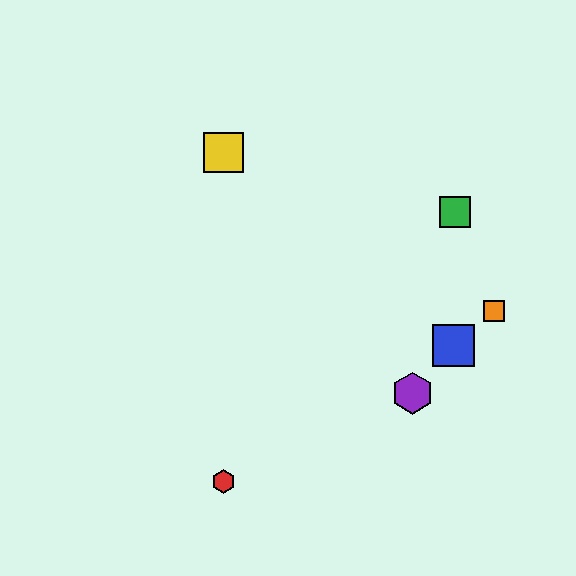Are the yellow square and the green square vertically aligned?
No, the yellow square is at x≈224 and the green square is at x≈455.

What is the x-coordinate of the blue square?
The blue square is at x≈454.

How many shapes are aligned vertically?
2 shapes (the red hexagon, the yellow square) are aligned vertically.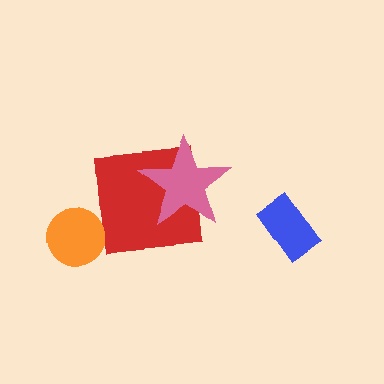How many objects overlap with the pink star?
1 object overlaps with the pink star.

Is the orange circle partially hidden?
No, no other shape covers it.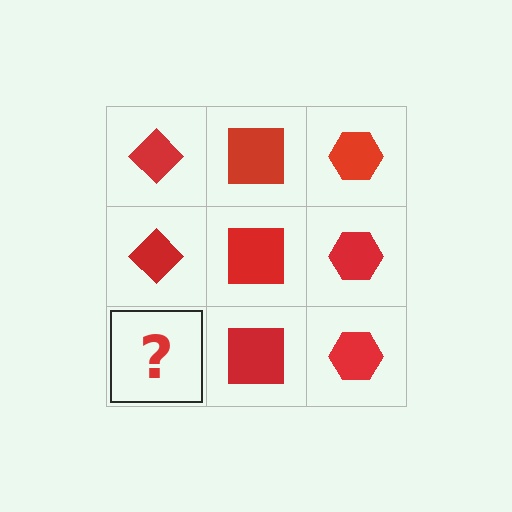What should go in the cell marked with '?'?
The missing cell should contain a red diamond.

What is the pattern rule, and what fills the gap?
The rule is that each column has a consistent shape. The gap should be filled with a red diamond.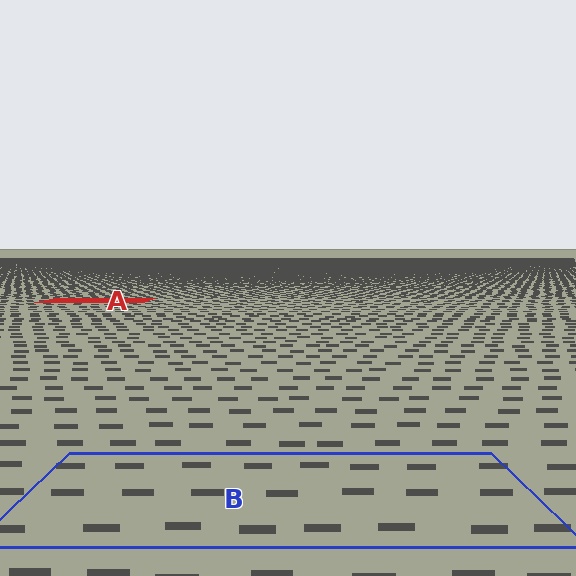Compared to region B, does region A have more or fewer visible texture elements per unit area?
Region A has more texture elements per unit area — they are packed more densely because it is farther away.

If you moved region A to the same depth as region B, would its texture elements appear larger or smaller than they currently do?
They would appear larger. At a closer depth, the same texture elements are projected at a bigger on-screen size.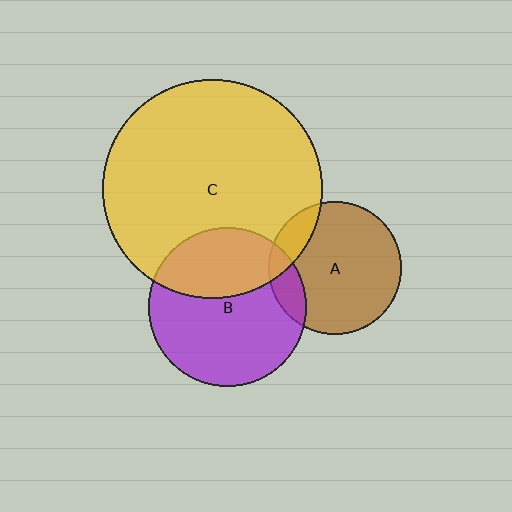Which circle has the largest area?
Circle C (yellow).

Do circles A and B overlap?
Yes.